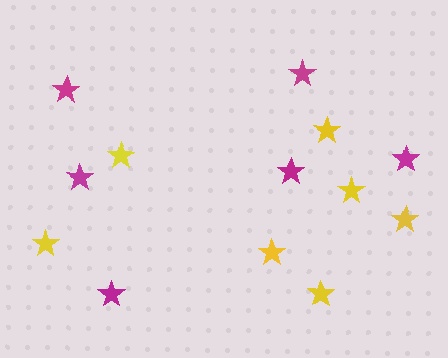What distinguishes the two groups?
There are 2 groups: one group of yellow stars (7) and one group of magenta stars (6).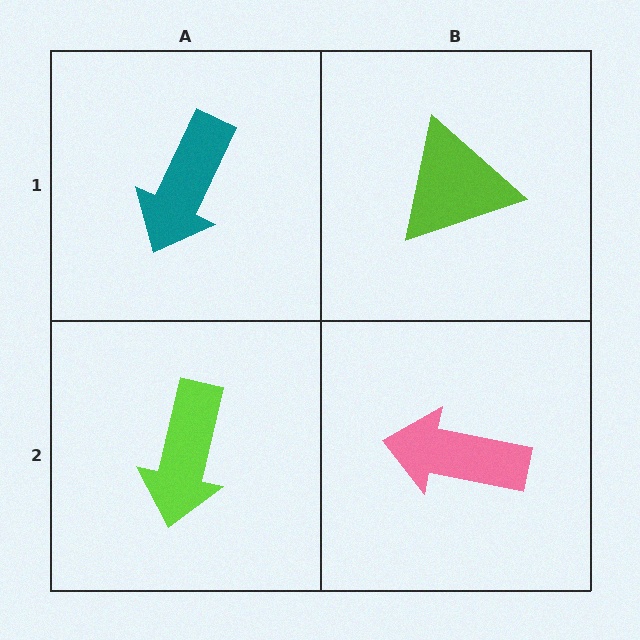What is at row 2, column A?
A lime arrow.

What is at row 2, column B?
A pink arrow.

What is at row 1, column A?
A teal arrow.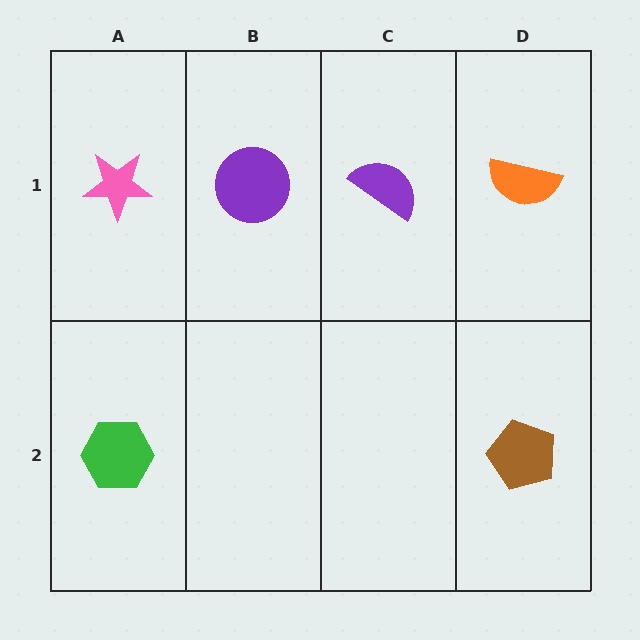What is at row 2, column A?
A green hexagon.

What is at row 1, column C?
A purple semicircle.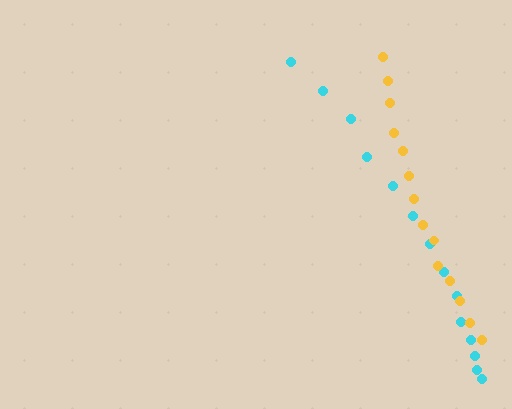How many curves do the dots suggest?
There are 2 distinct paths.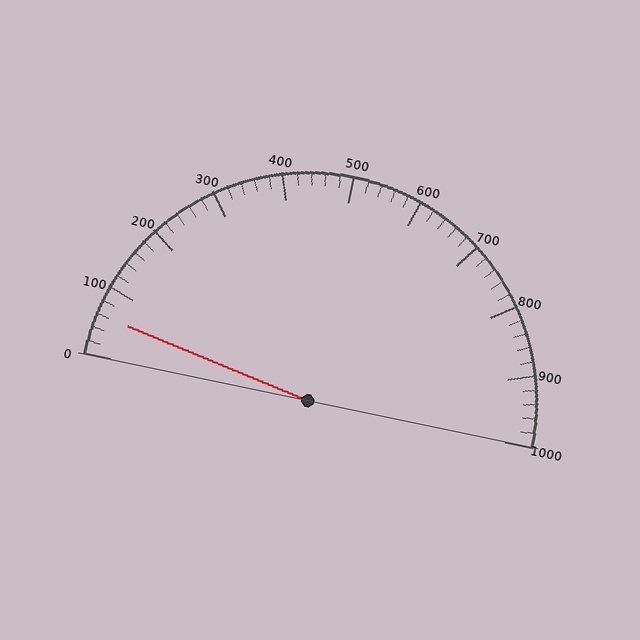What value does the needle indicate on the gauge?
The needle indicates approximately 60.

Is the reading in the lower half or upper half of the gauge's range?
The reading is in the lower half of the range (0 to 1000).